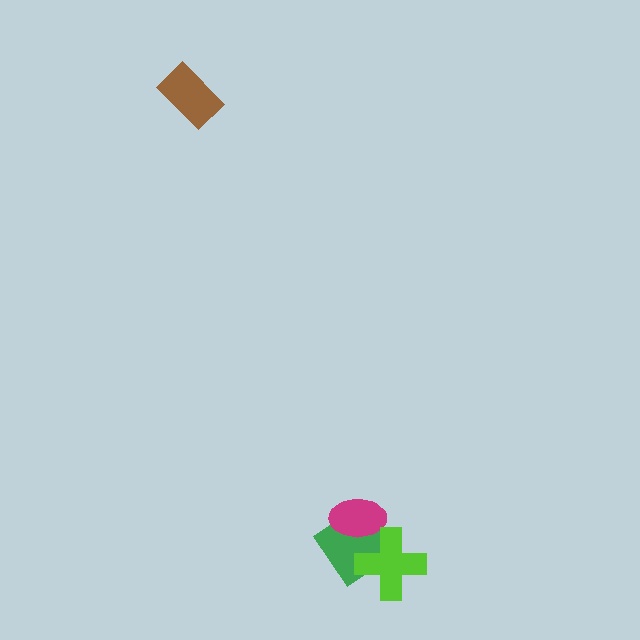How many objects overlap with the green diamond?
2 objects overlap with the green diamond.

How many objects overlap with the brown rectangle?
0 objects overlap with the brown rectangle.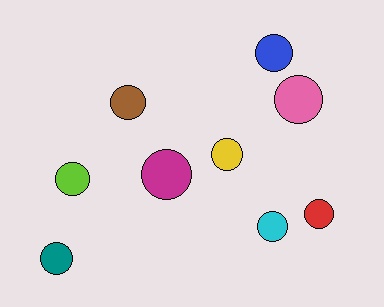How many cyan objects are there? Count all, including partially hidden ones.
There is 1 cyan object.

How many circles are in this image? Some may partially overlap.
There are 9 circles.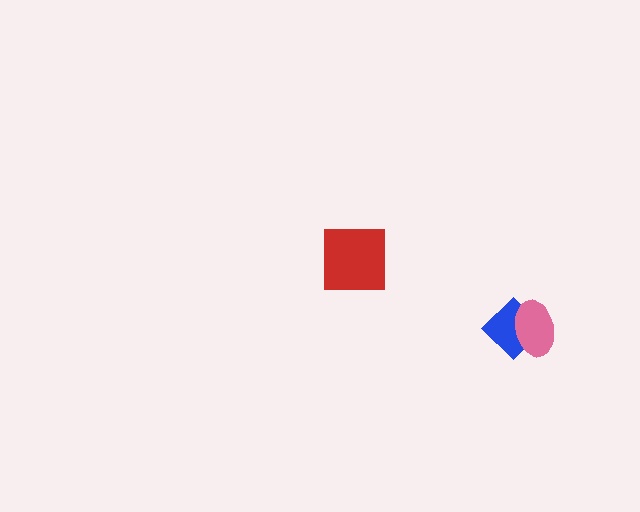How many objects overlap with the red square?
0 objects overlap with the red square.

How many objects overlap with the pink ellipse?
1 object overlaps with the pink ellipse.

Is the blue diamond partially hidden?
Yes, it is partially covered by another shape.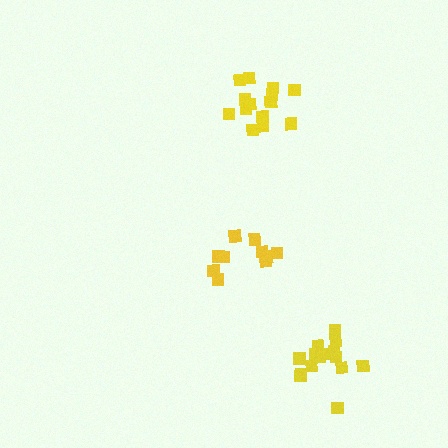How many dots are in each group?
Group 1: 10 dots, Group 2: 14 dots, Group 3: 15 dots (39 total).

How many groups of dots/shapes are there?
There are 3 groups.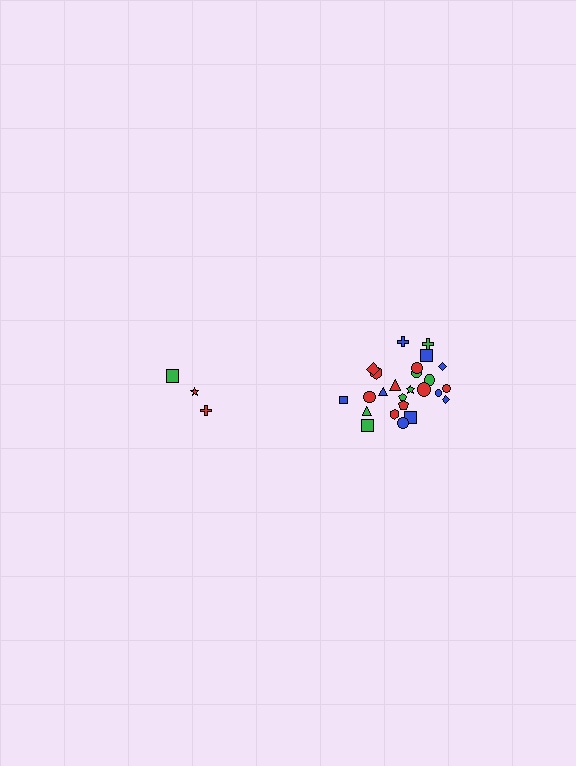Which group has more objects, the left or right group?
The right group.